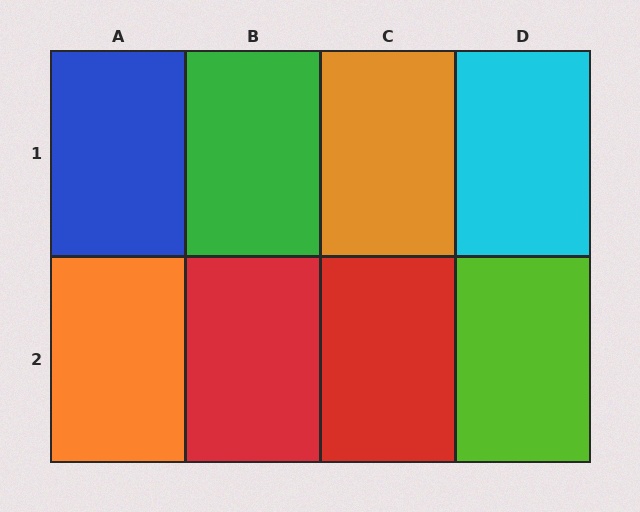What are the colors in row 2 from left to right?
Orange, red, red, lime.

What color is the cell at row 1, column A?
Blue.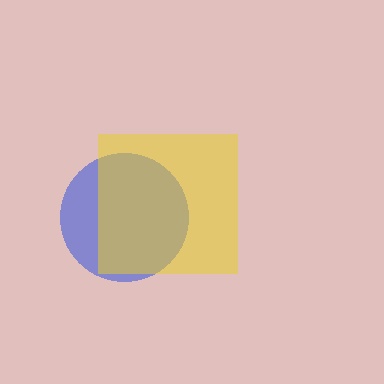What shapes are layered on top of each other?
The layered shapes are: a blue circle, a yellow square.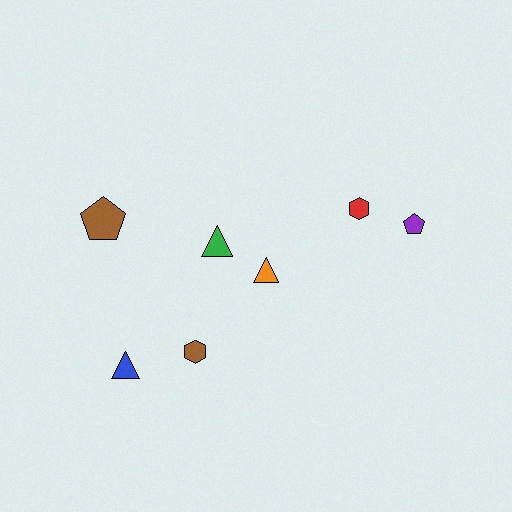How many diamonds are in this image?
There are no diamonds.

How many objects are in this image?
There are 7 objects.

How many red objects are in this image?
There is 1 red object.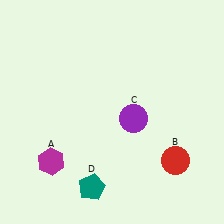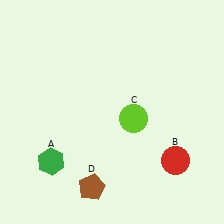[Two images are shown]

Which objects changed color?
A changed from magenta to green. C changed from purple to lime. D changed from teal to brown.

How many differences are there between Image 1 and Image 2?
There are 3 differences between the two images.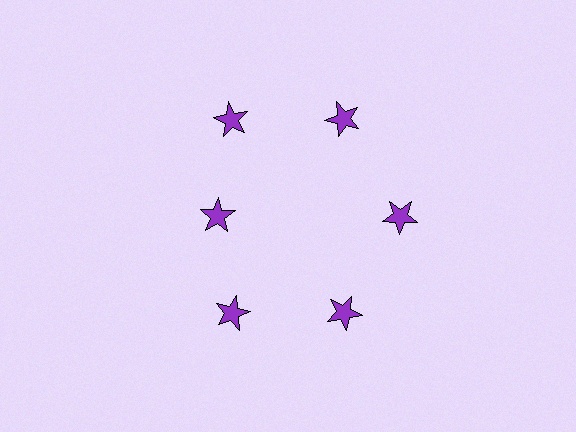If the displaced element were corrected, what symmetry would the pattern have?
It would have 6-fold rotational symmetry — the pattern would map onto itself every 60 degrees.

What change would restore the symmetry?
The symmetry would be restored by moving it outward, back onto the ring so that all 6 stars sit at equal angles and equal distance from the center.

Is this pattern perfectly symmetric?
No. The 6 purple stars are arranged in a ring, but one element near the 9 o'clock position is pulled inward toward the center, breaking the 6-fold rotational symmetry.